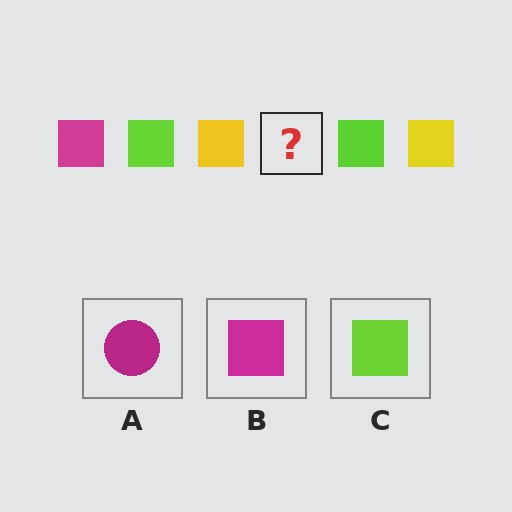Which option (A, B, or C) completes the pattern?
B.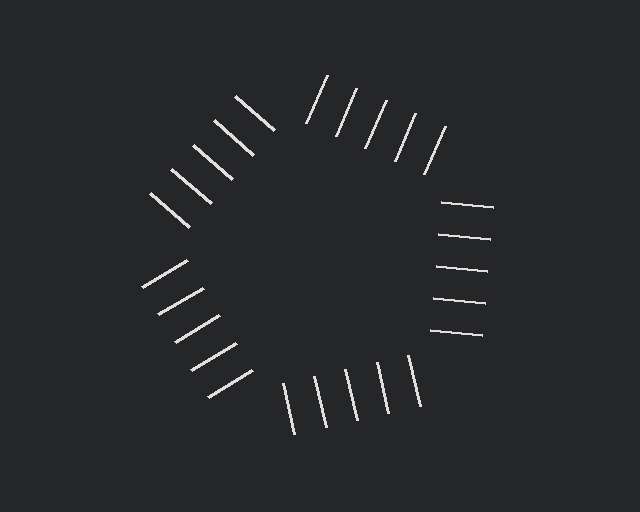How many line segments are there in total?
25 — 5 along each of the 5 edges.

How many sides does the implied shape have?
5 sides — the line-ends trace a pentagon.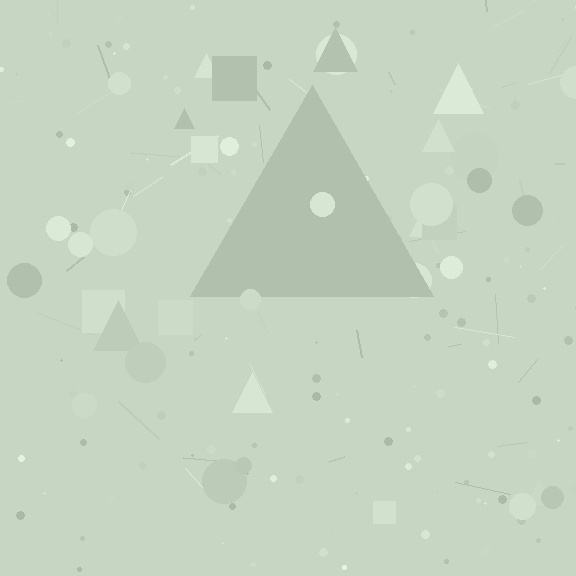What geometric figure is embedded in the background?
A triangle is embedded in the background.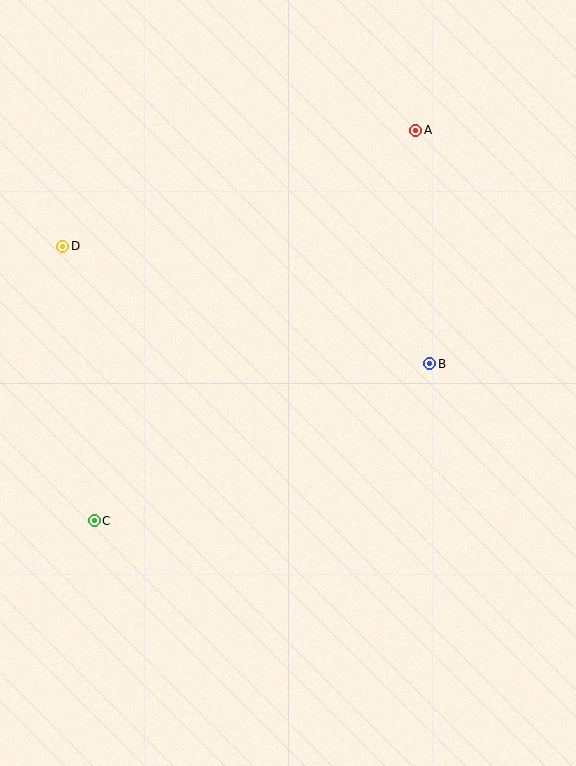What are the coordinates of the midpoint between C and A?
The midpoint between C and A is at (255, 326).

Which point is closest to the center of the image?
Point B at (430, 364) is closest to the center.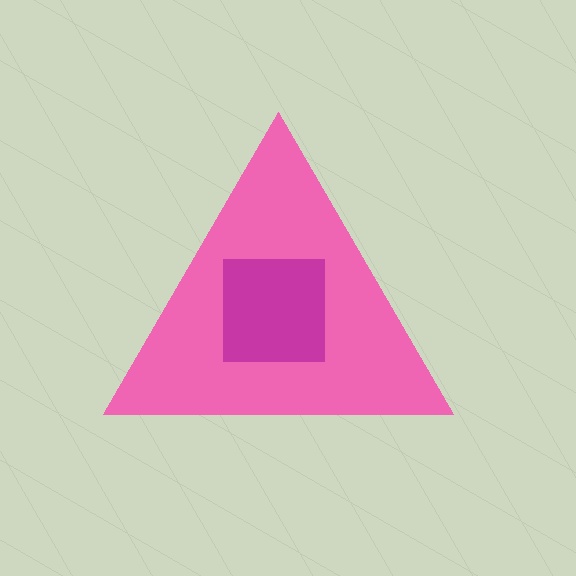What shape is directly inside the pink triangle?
The magenta square.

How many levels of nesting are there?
2.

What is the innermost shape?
The magenta square.